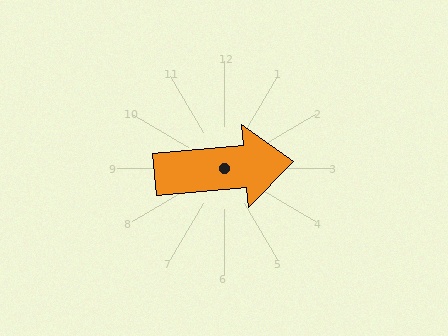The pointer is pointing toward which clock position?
Roughly 3 o'clock.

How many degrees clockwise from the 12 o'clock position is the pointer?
Approximately 85 degrees.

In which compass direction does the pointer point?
East.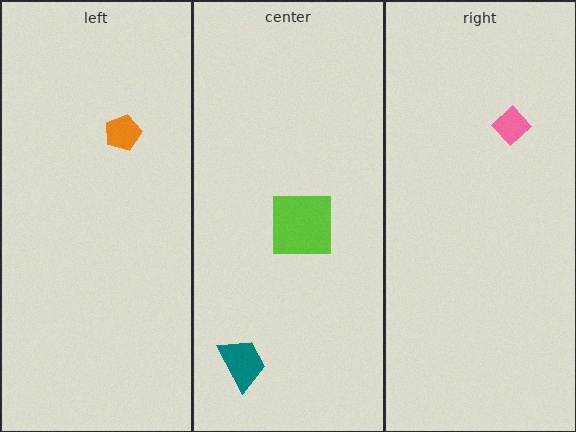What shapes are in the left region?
The orange pentagon.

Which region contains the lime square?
The center region.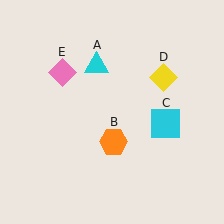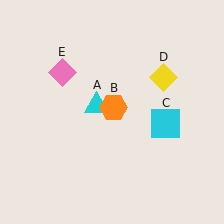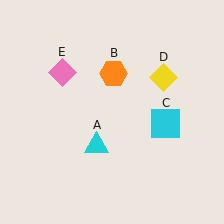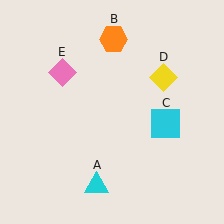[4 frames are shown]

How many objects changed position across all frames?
2 objects changed position: cyan triangle (object A), orange hexagon (object B).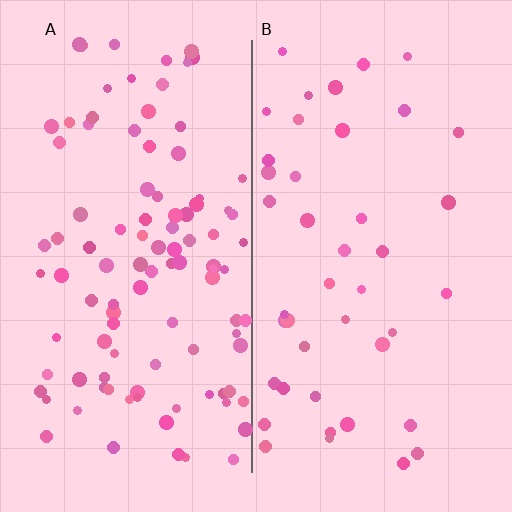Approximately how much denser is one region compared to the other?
Approximately 2.4× — region A over region B.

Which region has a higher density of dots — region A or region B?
A (the left).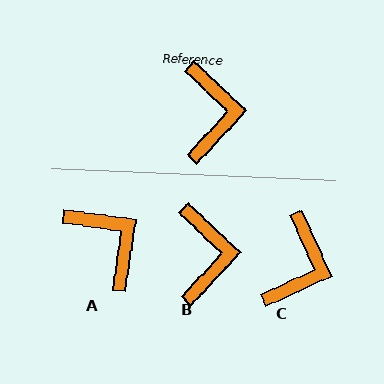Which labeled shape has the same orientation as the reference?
B.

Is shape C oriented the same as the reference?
No, it is off by about 22 degrees.